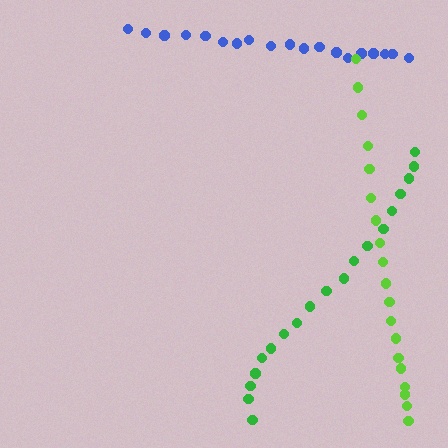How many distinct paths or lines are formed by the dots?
There are 3 distinct paths.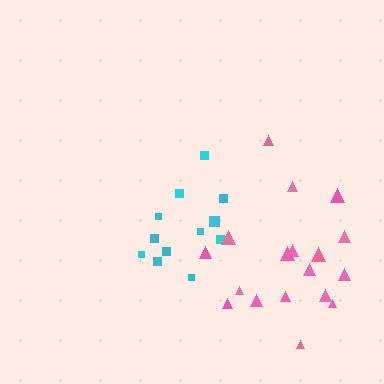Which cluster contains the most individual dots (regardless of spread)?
Pink (18).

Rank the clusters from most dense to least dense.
cyan, pink.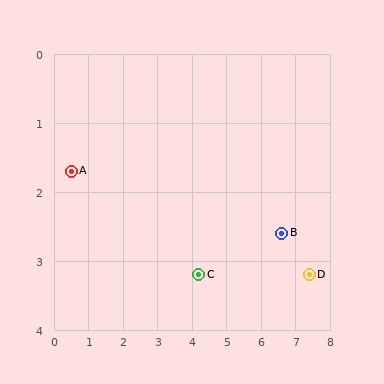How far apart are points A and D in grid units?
Points A and D are about 7.1 grid units apart.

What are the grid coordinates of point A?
Point A is at approximately (0.5, 1.7).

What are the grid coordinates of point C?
Point C is at approximately (4.2, 3.2).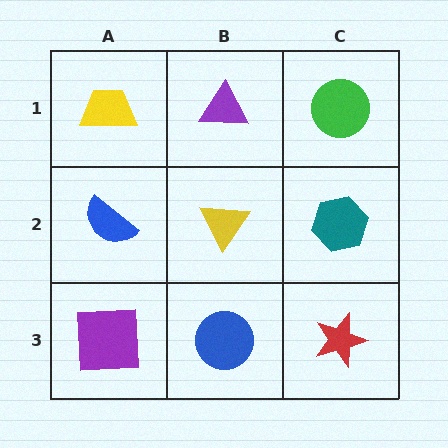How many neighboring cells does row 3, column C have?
2.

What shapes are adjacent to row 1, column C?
A teal hexagon (row 2, column C), a purple triangle (row 1, column B).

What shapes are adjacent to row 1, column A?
A blue semicircle (row 2, column A), a purple triangle (row 1, column B).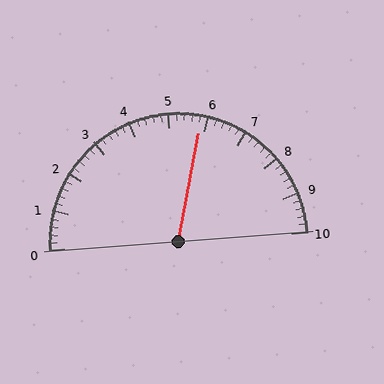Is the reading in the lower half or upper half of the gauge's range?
The reading is in the upper half of the range (0 to 10).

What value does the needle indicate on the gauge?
The needle indicates approximately 5.8.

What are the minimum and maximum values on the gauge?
The gauge ranges from 0 to 10.